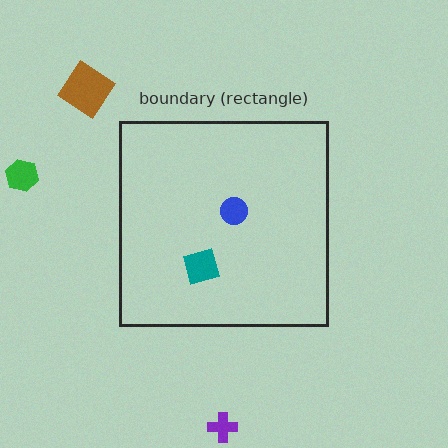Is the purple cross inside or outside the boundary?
Outside.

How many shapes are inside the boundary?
2 inside, 3 outside.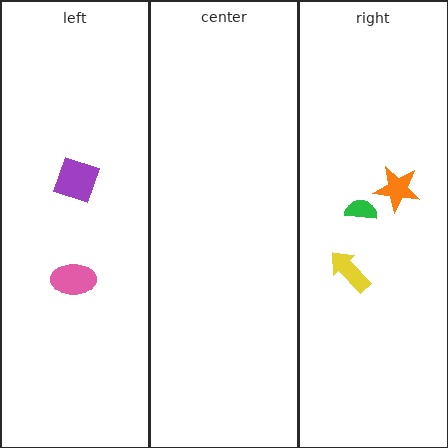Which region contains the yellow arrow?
The right region.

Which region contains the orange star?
The right region.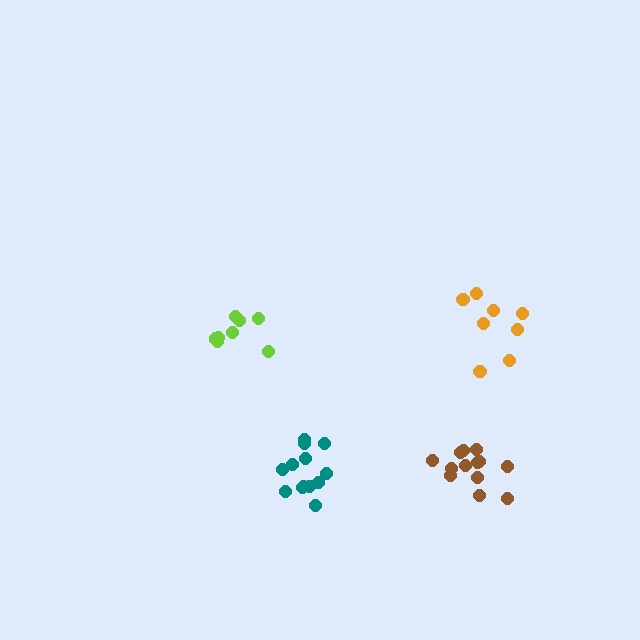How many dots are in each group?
Group 1: 8 dots, Group 2: 13 dots, Group 3: 8 dots, Group 4: 13 dots (42 total).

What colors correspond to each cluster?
The clusters are colored: orange, brown, lime, teal.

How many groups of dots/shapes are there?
There are 4 groups.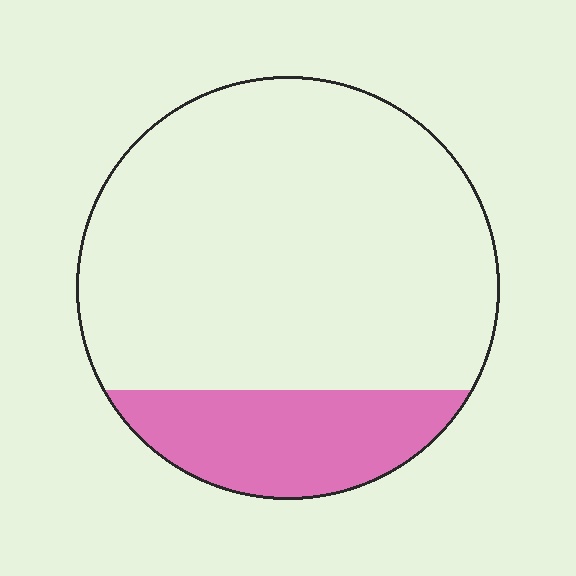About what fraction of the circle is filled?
About one fifth (1/5).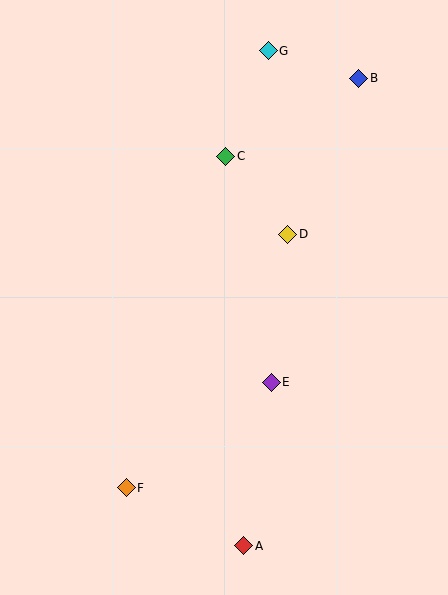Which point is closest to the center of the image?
Point D at (288, 234) is closest to the center.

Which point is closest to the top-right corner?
Point B is closest to the top-right corner.